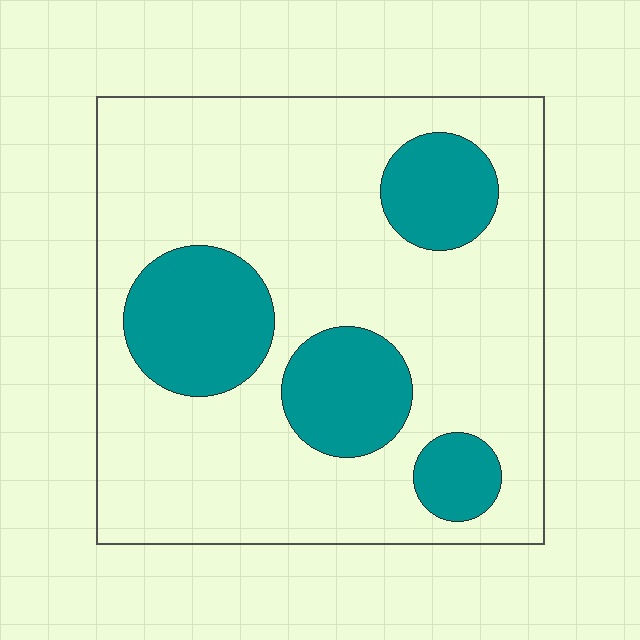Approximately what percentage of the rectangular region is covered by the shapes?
Approximately 25%.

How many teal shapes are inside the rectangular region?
4.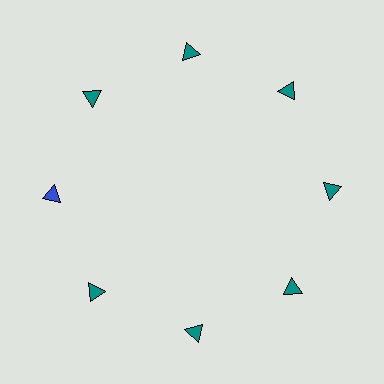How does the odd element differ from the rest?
It has a different color: blue instead of teal.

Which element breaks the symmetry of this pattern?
The blue triangle at roughly the 9 o'clock position breaks the symmetry. All other shapes are teal triangles.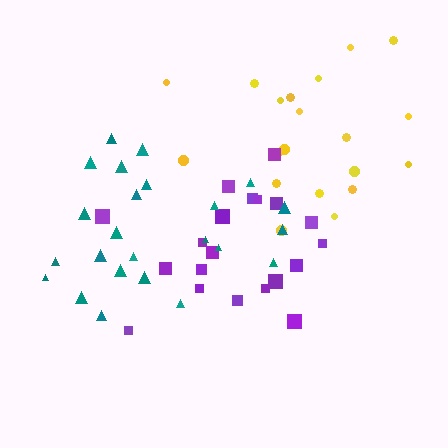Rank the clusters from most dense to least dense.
purple, yellow, teal.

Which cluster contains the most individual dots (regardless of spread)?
Teal (24).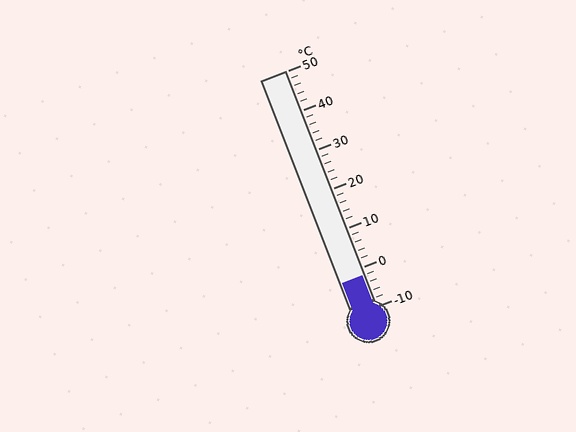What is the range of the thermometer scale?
The thermometer scale ranges from -10°C to 50°C.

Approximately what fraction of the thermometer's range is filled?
The thermometer is filled to approximately 15% of its range.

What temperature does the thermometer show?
The thermometer shows approximately -2°C.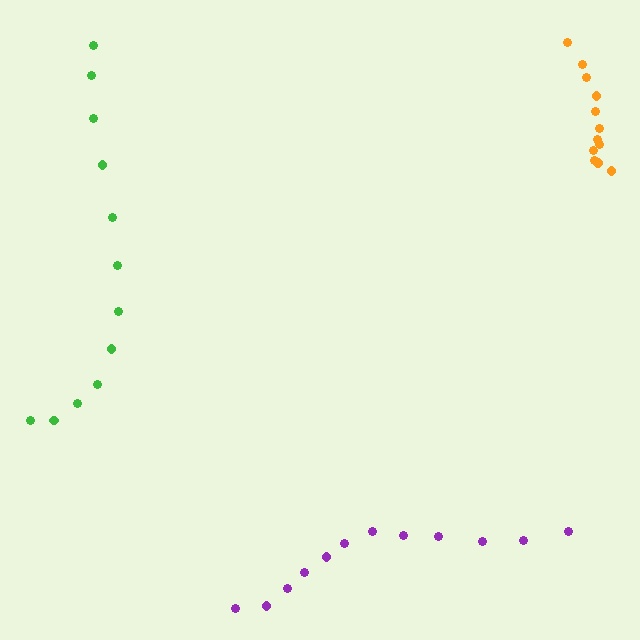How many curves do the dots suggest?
There are 3 distinct paths.